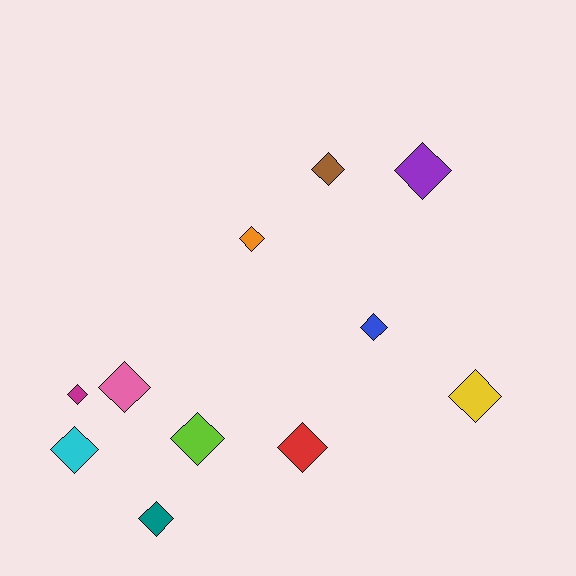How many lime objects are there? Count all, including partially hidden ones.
There is 1 lime object.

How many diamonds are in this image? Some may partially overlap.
There are 11 diamonds.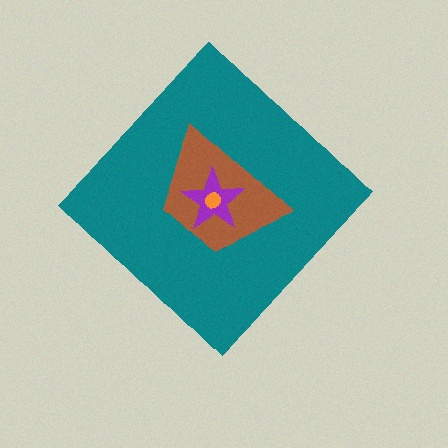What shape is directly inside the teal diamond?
The brown trapezoid.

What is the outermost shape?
The teal diamond.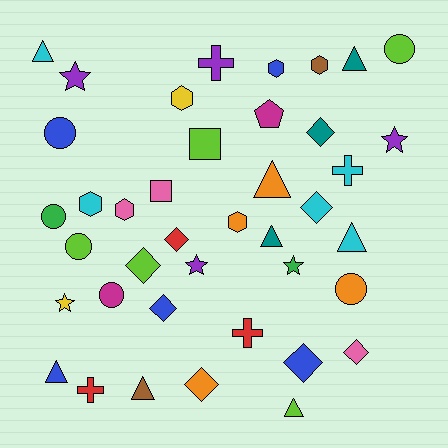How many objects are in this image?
There are 40 objects.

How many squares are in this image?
There are 2 squares.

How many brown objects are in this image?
There are 2 brown objects.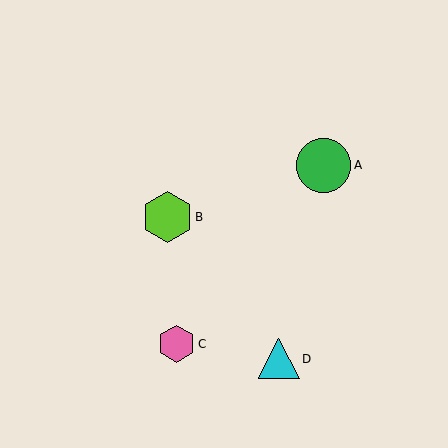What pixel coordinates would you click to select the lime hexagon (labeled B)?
Click at (167, 217) to select the lime hexagon B.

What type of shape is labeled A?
Shape A is a green circle.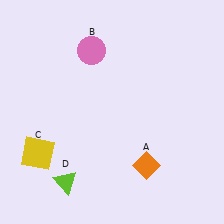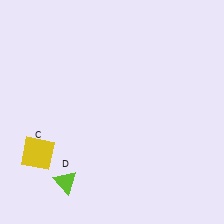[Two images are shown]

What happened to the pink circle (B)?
The pink circle (B) was removed in Image 2. It was in the top-left area of Image 1.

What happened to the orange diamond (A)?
The orange diamond (A) was removed in Image 2. It was in the bottom-right area of Image 1.